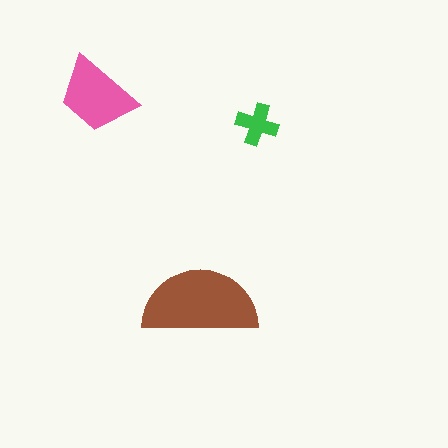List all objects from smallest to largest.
The green cross, the pink trapezoid, the brown semicircle.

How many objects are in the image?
There are 3 objects in the image.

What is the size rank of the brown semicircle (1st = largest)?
1st.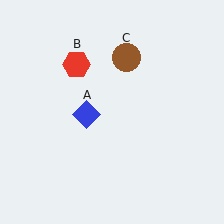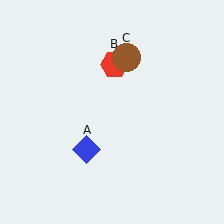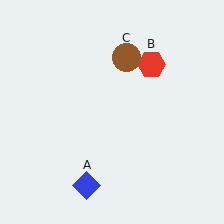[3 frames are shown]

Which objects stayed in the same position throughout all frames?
Brown circle (object C) remained stationary.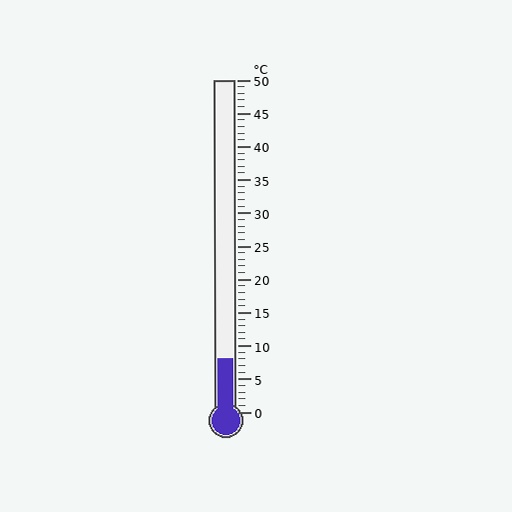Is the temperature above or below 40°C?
The temperature is below 40°C.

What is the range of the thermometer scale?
The thermometer scale ranges from 0°C to 50°C.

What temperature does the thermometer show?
The thermometer shows approximately 8°C.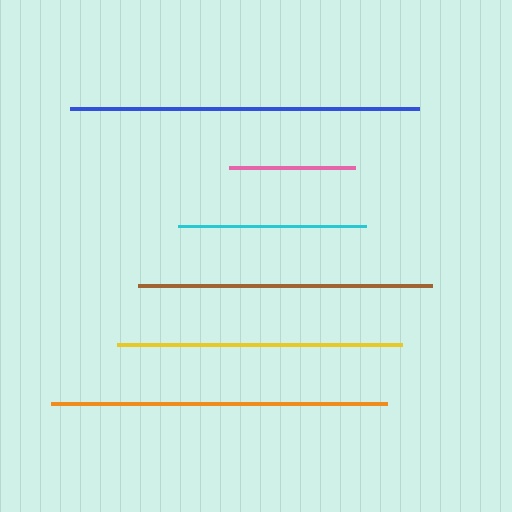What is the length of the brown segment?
The brown segment is approximately 294 pixels long.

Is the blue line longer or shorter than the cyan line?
The blue line is longer than the cyan line.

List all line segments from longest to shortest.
From longest to shortest: blue, orange, brown, yellow, cyan, pink.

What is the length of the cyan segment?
The cyan segment is approximately 189 pixels long.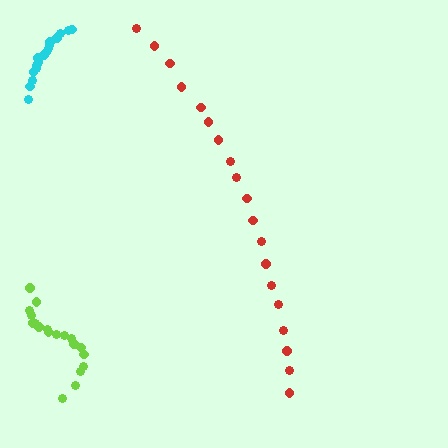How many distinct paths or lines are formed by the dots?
There are 3 distinct paths.